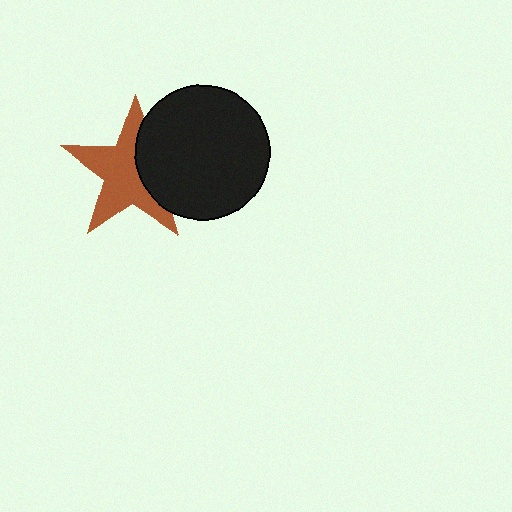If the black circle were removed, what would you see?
You would see the complete brown star.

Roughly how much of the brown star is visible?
Most of it is visible (roughly 66%).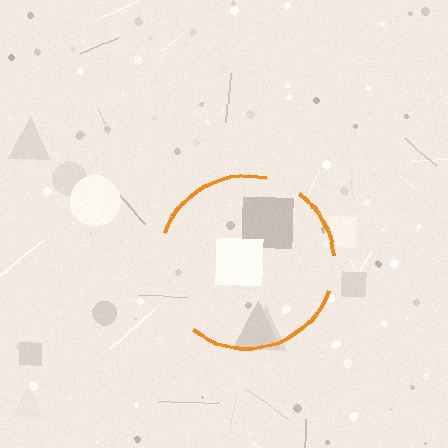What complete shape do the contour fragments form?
The contour fragments form a circle.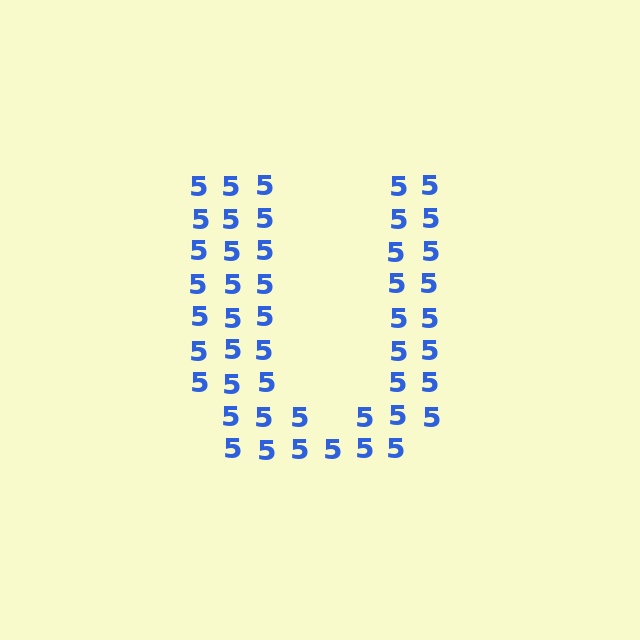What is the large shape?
The large shape is the letter U.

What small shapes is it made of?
It is made of small digit 5's.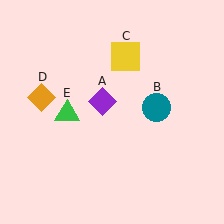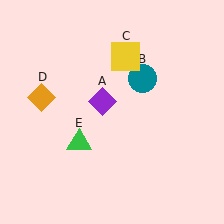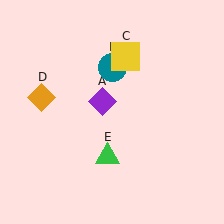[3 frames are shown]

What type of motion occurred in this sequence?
The teal circle (object B), green triangle (object E) rotated counterclockwise around the center of the scene.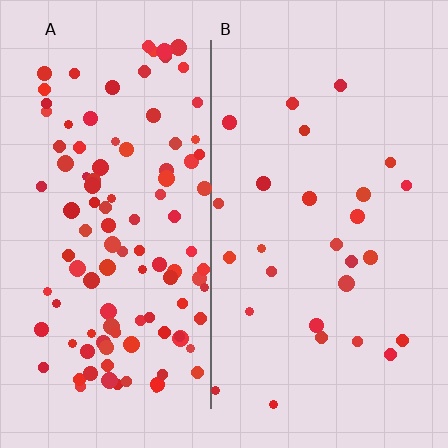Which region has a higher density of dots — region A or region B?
A (the left).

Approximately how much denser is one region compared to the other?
Approximately 4.0× — region A over region B.